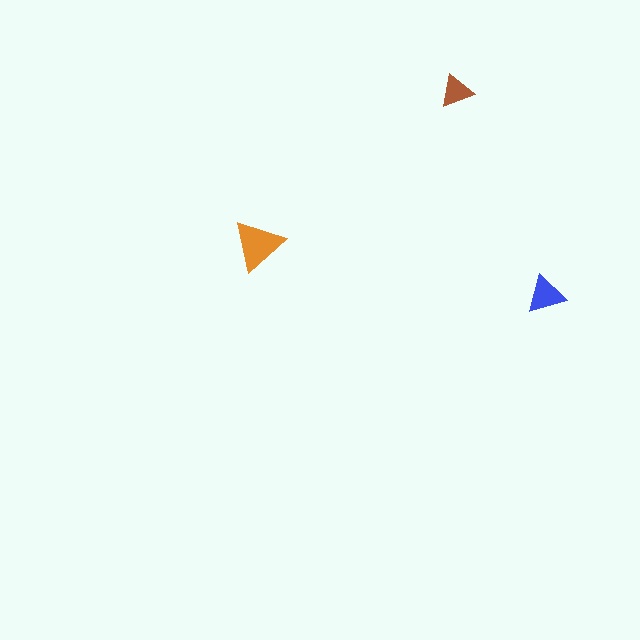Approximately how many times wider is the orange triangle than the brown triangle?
About 1.5 times wider.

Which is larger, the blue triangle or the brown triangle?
The blue one.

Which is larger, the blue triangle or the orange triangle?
The orange one.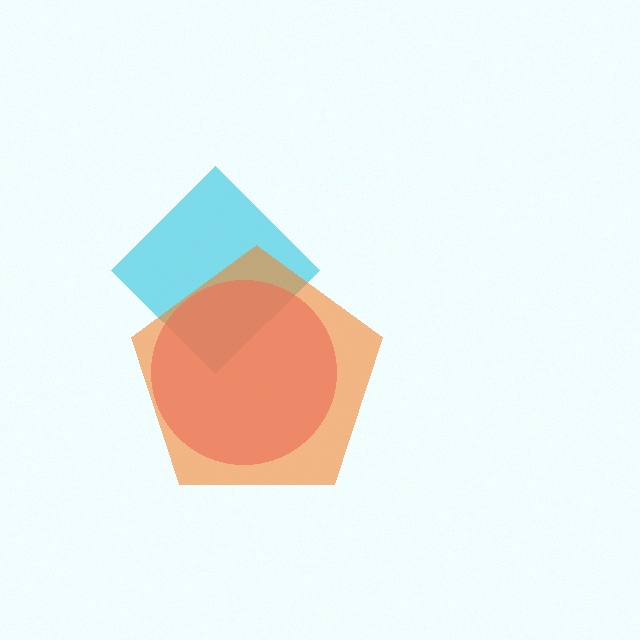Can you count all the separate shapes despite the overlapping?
Yes, there are 3 separate shapes.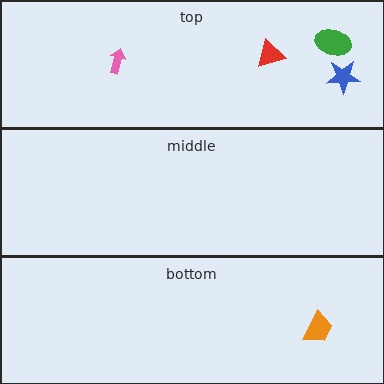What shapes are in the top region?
The blue star, the green ellipse, the red triangle, the pink arrow.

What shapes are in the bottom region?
The orange trapezoid.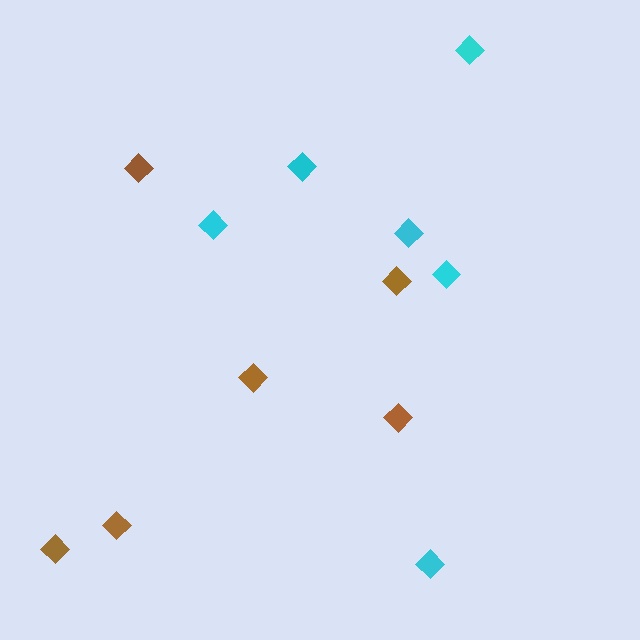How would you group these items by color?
There are 2 groups: one group of brown diamonds (6) and one group of cyan diamonds (6).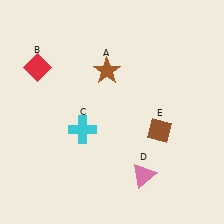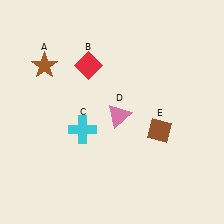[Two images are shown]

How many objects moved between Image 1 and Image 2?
3 objects moved between the two images.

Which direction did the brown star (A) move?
The brown star (A) moved left.